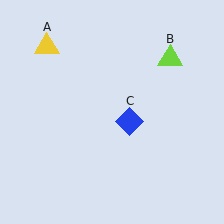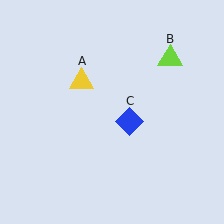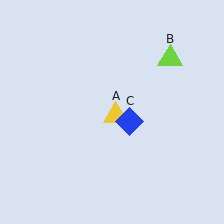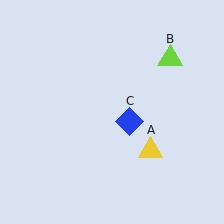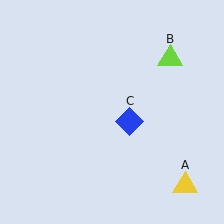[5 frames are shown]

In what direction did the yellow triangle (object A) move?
The yellow triangle (object A) moved down and to the right.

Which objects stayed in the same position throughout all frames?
Lime triangle (object B) and blue diamond (object C) remained stationary.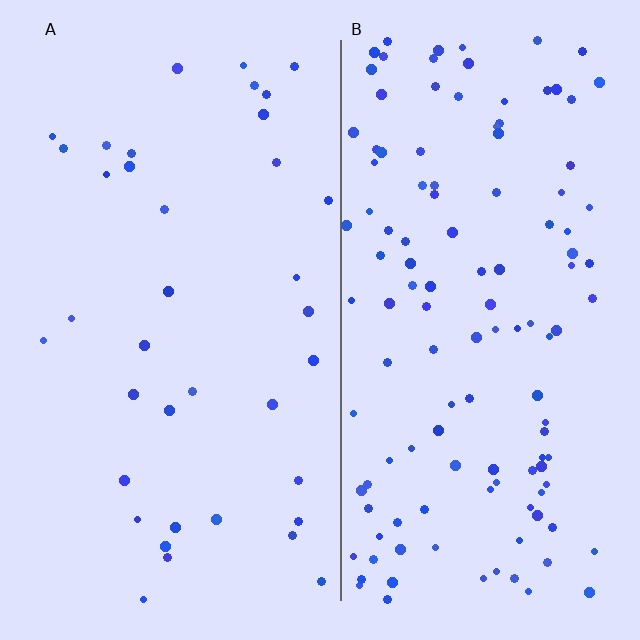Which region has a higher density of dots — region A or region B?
B (the right).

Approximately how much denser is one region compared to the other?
Approximately 3.3× — region B over region A.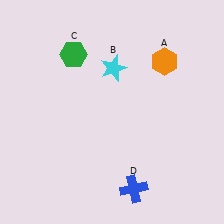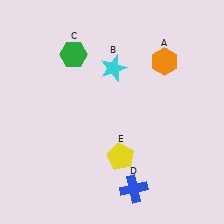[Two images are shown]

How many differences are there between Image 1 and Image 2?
There is 1 difference between the two images.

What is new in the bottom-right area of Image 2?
A yellow pentagon (E) was added in the bottom-right area of Image 2.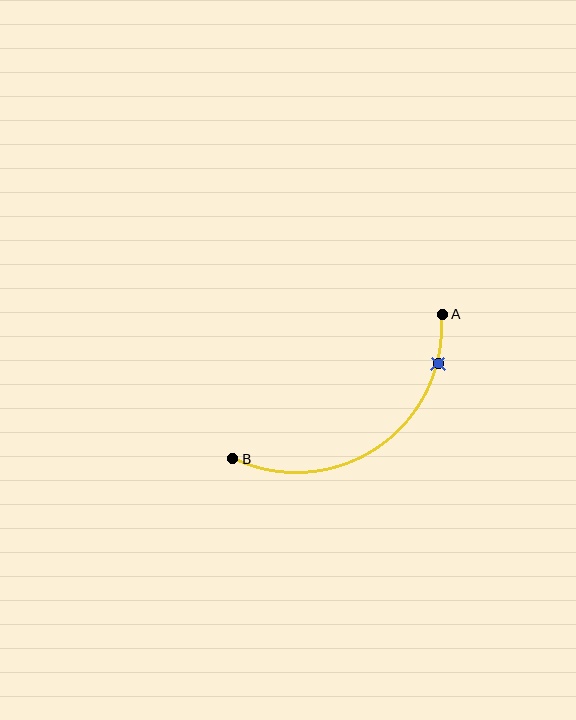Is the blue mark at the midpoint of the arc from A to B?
No. The blue mark lies on the arc but is closer to endpoint A. The arc midpoint would be at the point on the curve equidistant along the arc from both A and B.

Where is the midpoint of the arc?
The arc midpoint is the point on the curve farthest from the straight line joining A and B. It sits below and to the right of that line.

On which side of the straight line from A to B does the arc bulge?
The arc bulges below and to the right of the straight line connecting A and B.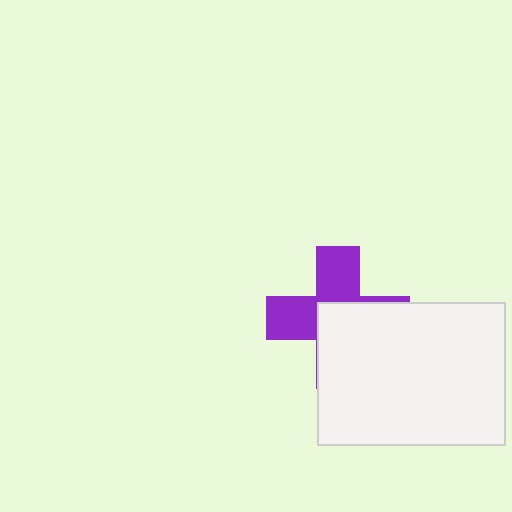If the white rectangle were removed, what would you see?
You would see the complete purple cross.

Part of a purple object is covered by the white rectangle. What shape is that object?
It is a cross.